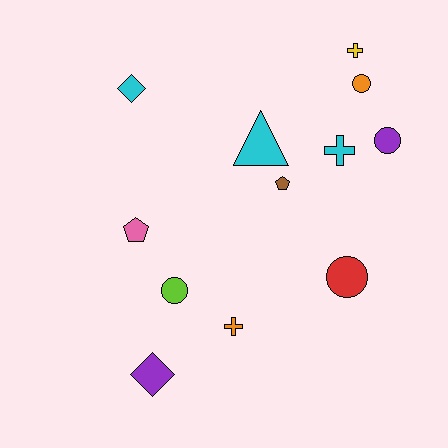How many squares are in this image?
There are no squares.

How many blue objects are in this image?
There are no blue objects.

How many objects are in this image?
There are 12 objects.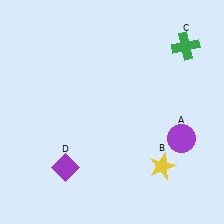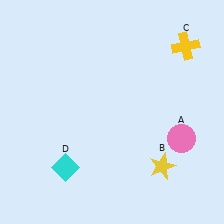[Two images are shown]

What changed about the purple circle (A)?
In Image 1, A is purple. In Image 2, it changed to pink.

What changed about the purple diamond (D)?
In Image 1, D is purple. In Image 2, it changed to cyan.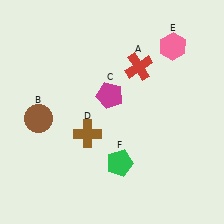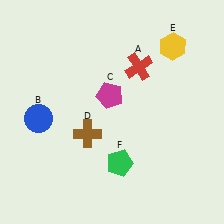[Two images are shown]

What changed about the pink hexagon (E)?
In Image 1, E is pink. In Image 2, it changed to yellow.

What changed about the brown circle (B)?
In Image 1, B is brown. In Image 2, it changed to blue.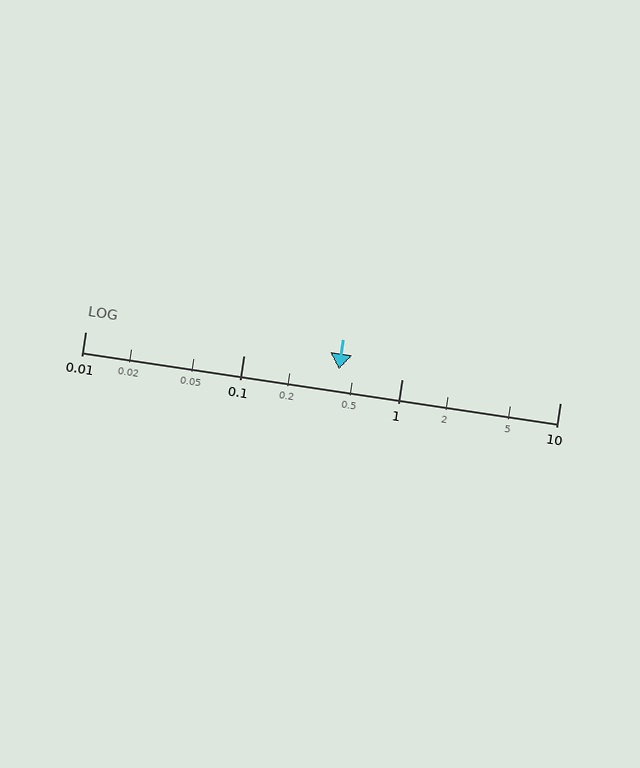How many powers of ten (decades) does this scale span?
The scale spans 3 decades, from 0.01 to 10.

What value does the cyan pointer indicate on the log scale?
The pointer indicates approximately 0.4.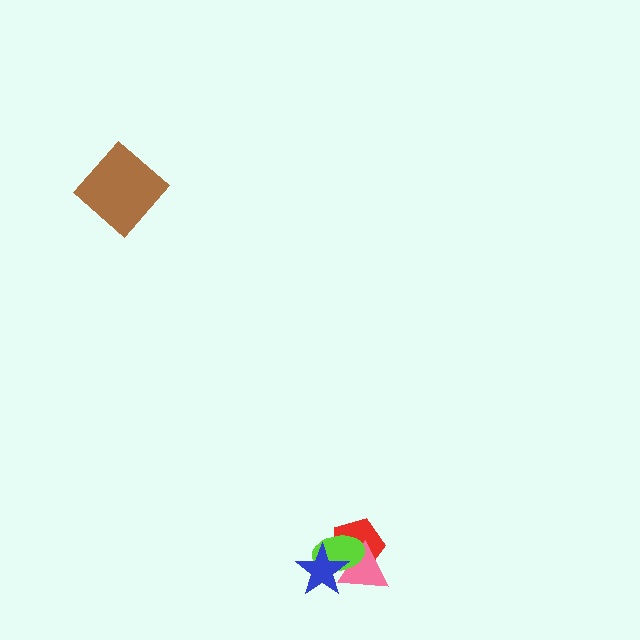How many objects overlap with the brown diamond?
0 objects overlap with the brown diamond.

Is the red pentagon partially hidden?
Yes, it is partially covered by another shape.